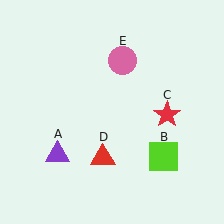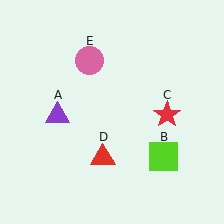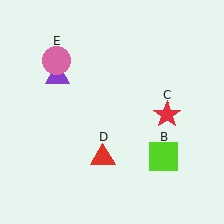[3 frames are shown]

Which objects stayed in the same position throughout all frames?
Lime square (object B) and red star (object C) and red triangle (object D) remained stationary.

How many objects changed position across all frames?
2 objects changed position: purple triangle (object A), pink circle (object E).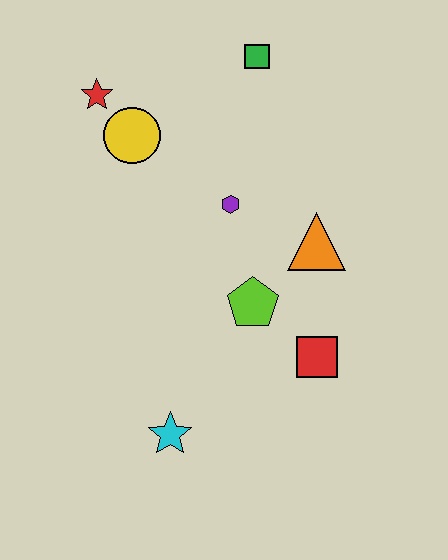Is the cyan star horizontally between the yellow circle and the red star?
No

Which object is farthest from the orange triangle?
The red star is farthest from the orange triangle.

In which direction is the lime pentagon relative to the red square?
The lime pentagon is to the left of the red square.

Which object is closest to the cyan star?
The lime pentagon is closest to the cyan star.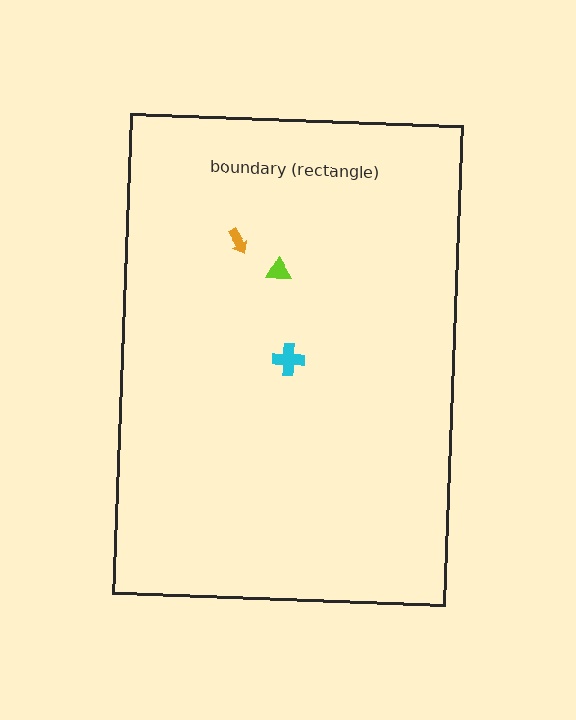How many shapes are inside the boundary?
3 inside, 0 outside.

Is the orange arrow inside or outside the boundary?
Inside.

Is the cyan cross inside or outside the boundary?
Inside.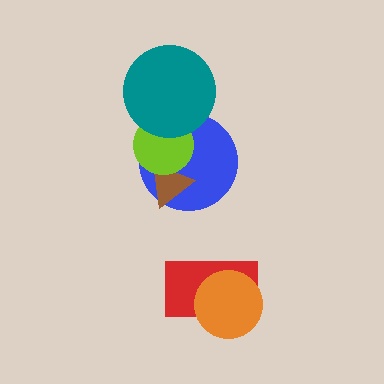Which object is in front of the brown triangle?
The lime circle is in front of the brown triangle.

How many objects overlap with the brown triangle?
2 objects overlap with the brown triangle.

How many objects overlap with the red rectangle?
1 object overlaps with the red rectangle.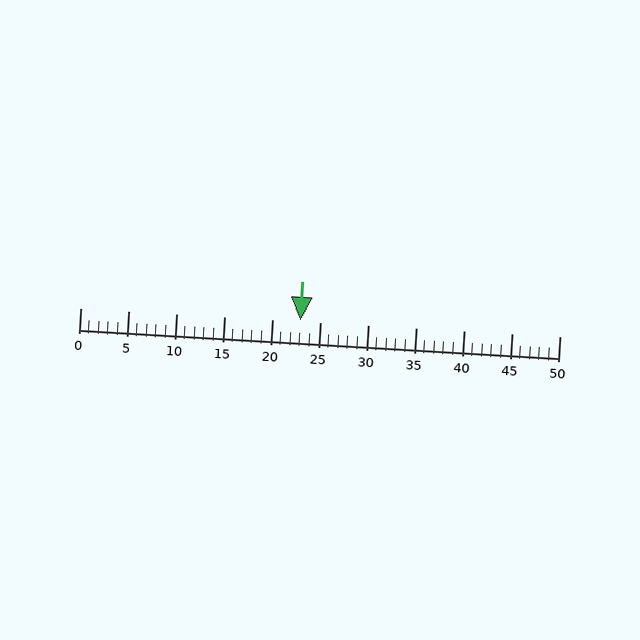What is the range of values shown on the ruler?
The ruler shows values from 0 to 50.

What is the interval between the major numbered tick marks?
The major tick marks are spaced 5 units apart.